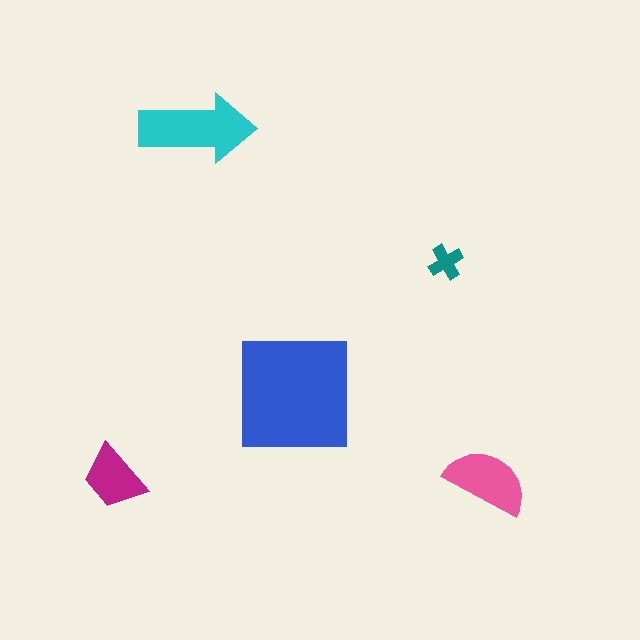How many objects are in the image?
There are 5 objects in the image.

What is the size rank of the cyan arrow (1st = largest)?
2nd.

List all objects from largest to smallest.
The blue square, the cyan arrow, the pink semicircle, the magenta trapezoid, the teal cross.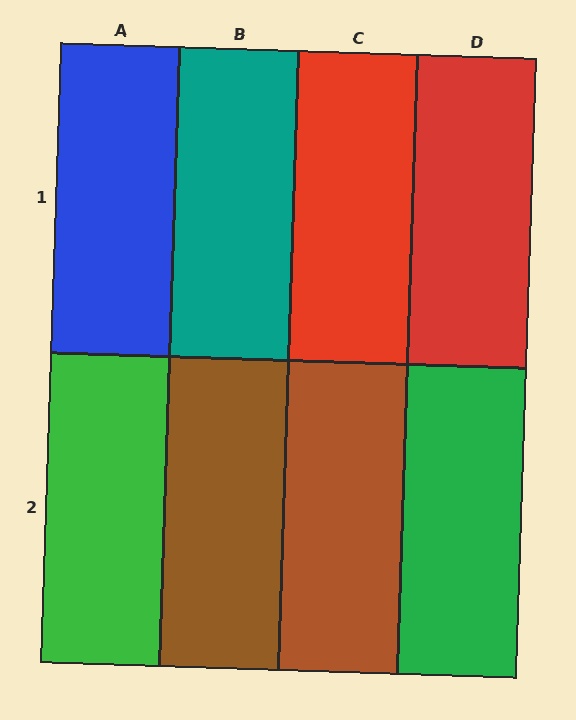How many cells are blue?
1 cell is blue.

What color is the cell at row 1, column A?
Blue.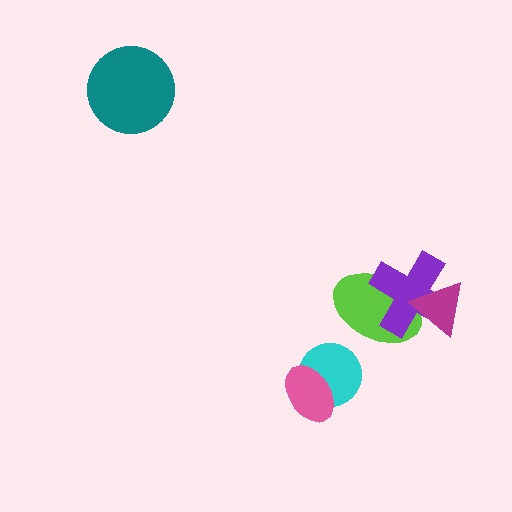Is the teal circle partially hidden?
No, no other shape covers it.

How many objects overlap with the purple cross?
2 objects overlap with the purple cross.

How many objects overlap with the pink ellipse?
1 object overlaps with the pink ellipse.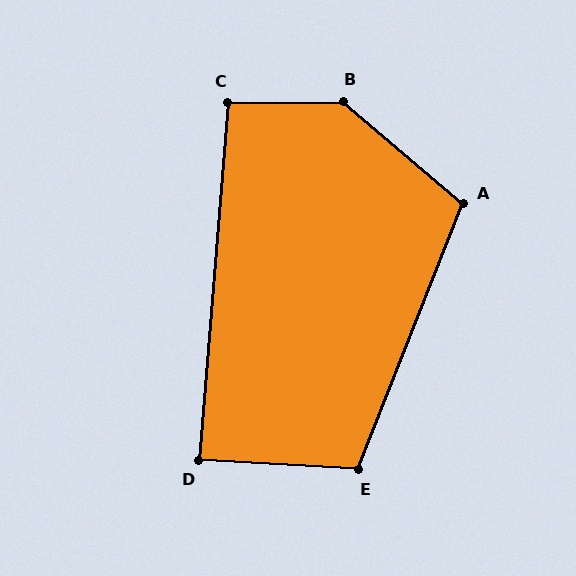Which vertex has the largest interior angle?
B, at approximately 139 degrees.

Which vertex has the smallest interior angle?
D, at approximately 88 degrees.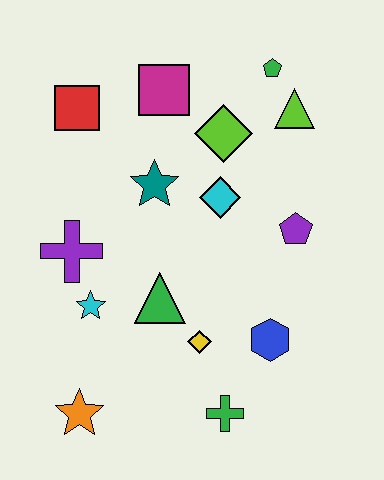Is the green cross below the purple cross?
Yes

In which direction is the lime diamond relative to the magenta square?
The lime diamond is to the right of the magenta square.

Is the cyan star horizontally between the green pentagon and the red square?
Yes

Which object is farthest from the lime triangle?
The orange star is farthest from the lime triangle.